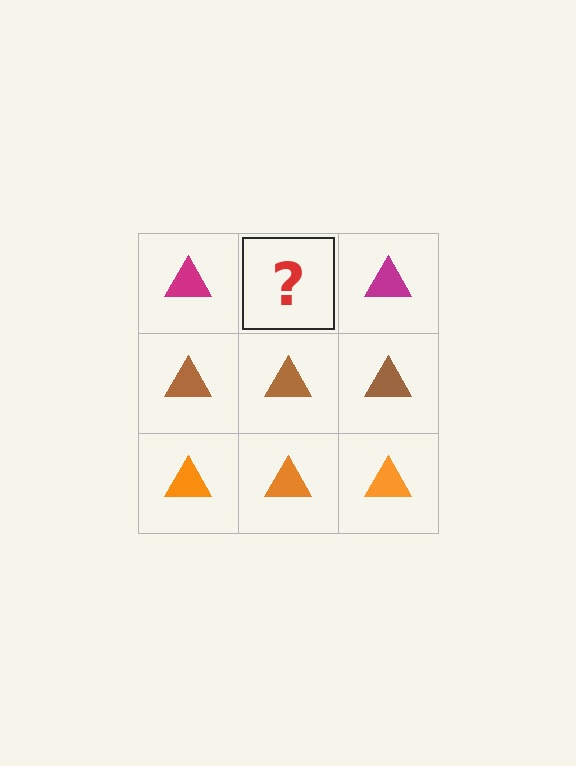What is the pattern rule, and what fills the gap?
The rule is that each row has a consistent color. The gap should be filled with a magenta triangle.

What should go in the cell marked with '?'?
The missing cell should contain a magenta triangle.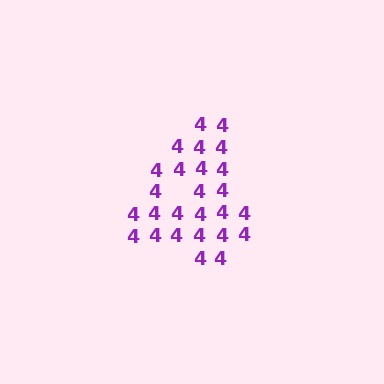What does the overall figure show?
The overall figure shows the digit 4.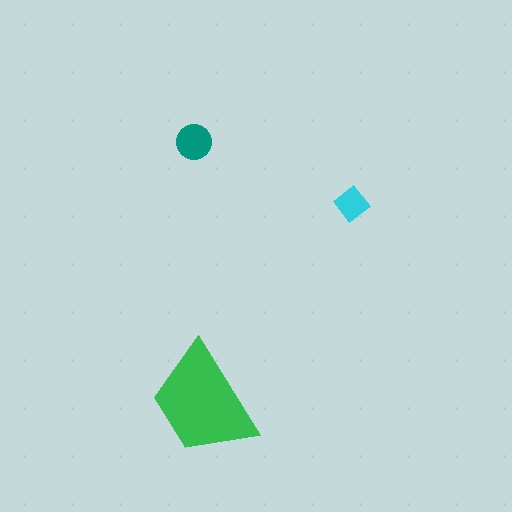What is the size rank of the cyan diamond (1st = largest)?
3rd.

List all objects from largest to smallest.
The green trapezoid, the teal circle, the cyan diamond.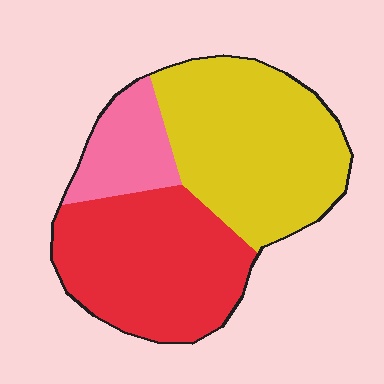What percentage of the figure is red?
Red covers about 40% of the figure.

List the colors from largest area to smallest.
From largest to smallest: yellow, red, pink.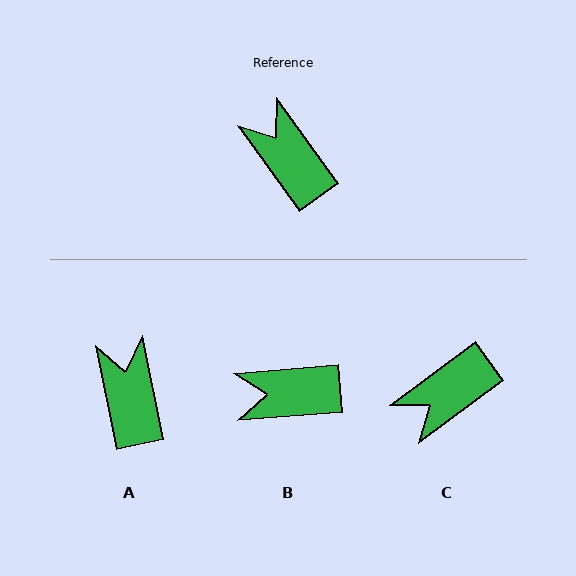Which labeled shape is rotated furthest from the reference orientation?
C, about 90 degrees away.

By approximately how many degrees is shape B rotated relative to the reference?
Approximately 59 degrees counter-clockwise.